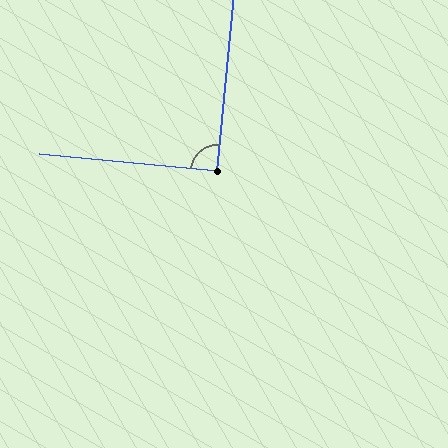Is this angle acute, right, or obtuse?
It is approximately a right angle.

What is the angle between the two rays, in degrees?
Approximately 90 degrees.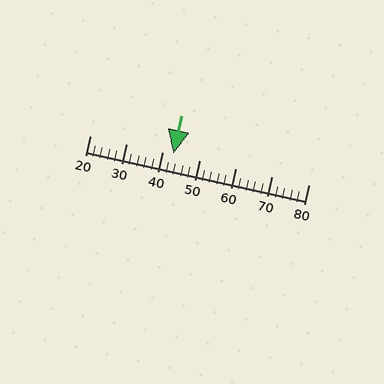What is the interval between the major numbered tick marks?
The major tick marks are spaced 10 units apart.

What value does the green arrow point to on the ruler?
The green arrow points to approximately 43.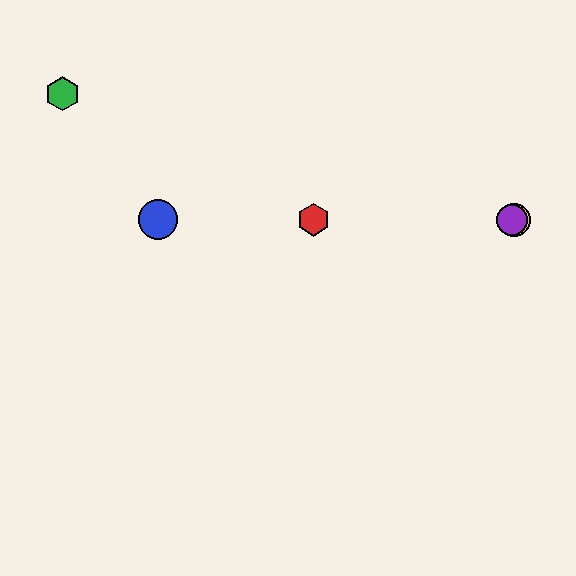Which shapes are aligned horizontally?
The red hexagon, the blue circle, the yellow circle, the purple circle are aligned horizontally.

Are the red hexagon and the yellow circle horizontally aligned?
Yes, both are at y≈220.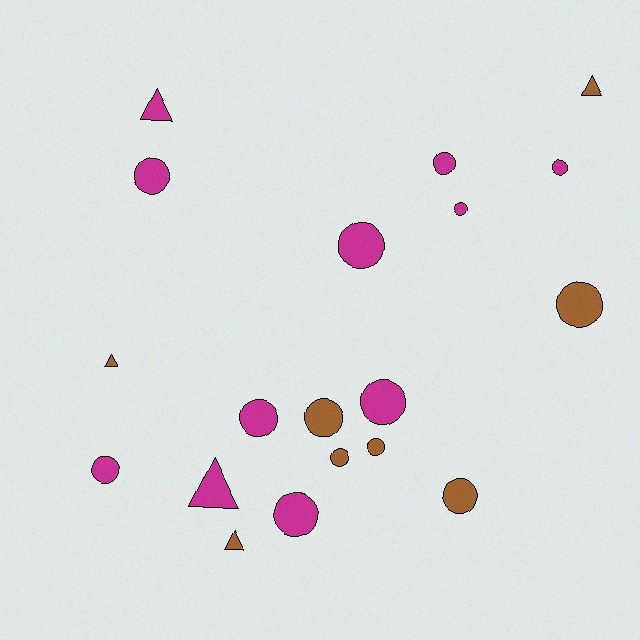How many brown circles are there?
There are 5 brown circles.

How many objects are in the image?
There are 19 objects.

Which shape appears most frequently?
Circle, with 14 objects.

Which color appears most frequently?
Magenta, with 11 objects.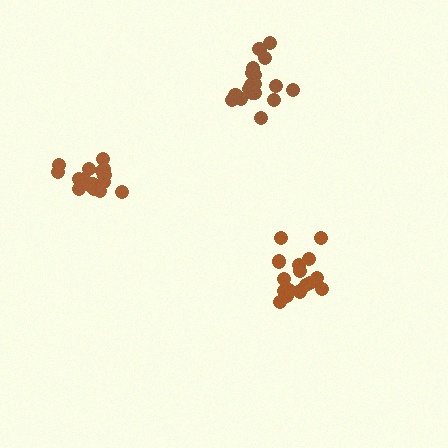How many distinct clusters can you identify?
There are 3 distinct clusters.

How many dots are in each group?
Group 1: 18 dots, Group 2: 17 dots, Group 3: 17 dots (52 total).